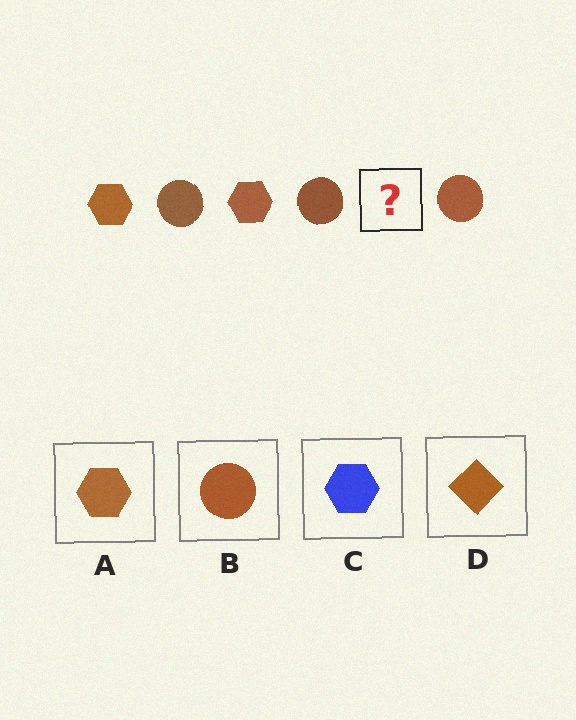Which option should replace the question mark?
Option A.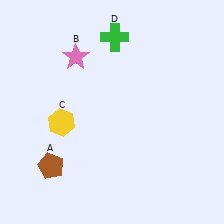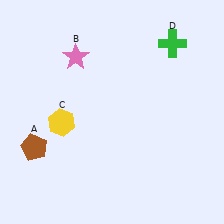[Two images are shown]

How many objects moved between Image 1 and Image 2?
2 objects moved between the two images.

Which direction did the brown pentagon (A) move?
The brown pentagon (A) moved up.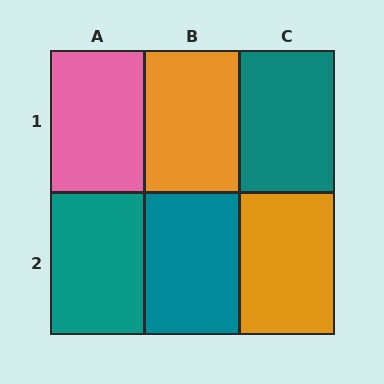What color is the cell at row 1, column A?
Pink.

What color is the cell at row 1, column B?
Orange.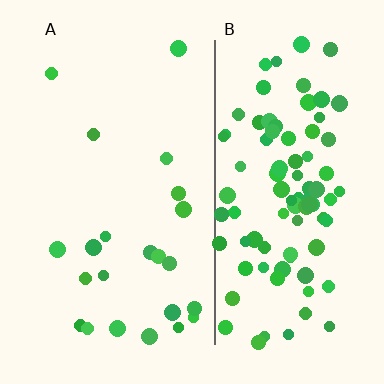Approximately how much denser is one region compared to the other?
Approximately 4.2× — region B over region A.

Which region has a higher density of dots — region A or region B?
B (the right).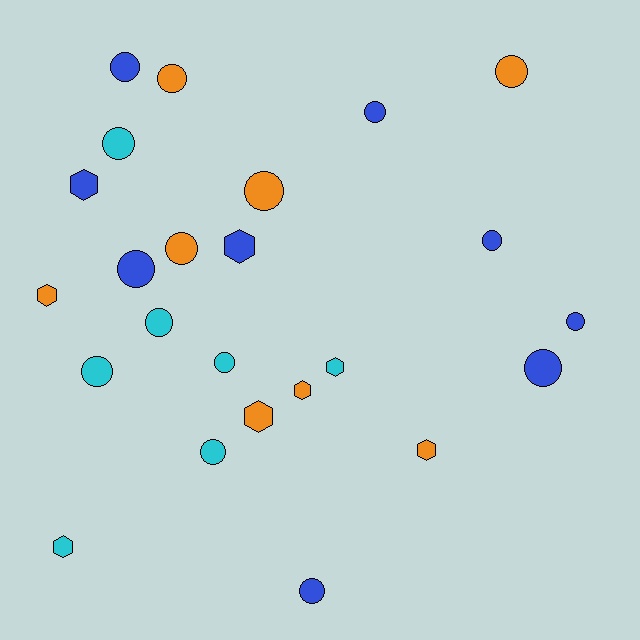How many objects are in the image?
There are 24 objects.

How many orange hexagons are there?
There are 4 orange hexagons.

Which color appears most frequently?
Blue, with 9 objects.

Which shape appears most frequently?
Circle, with 16 objects.